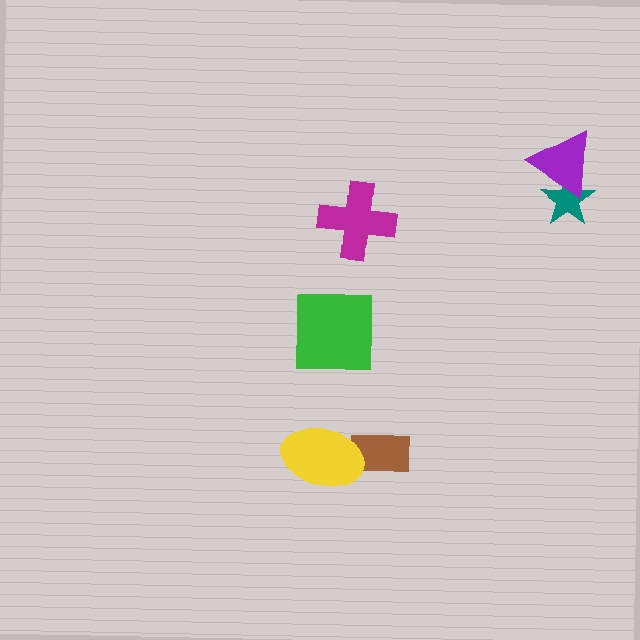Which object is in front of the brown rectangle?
The yellow ellipse is in front of the brown rectangle.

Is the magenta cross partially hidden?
No, no other shape covers it.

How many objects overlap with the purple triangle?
1 object overlaps with the purple triangle.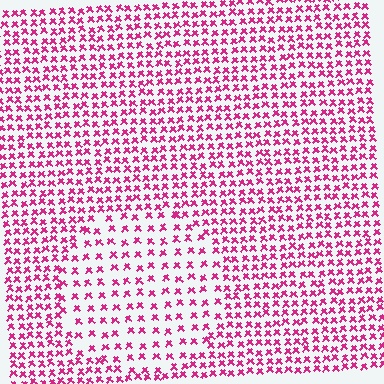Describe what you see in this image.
The image contains small magenta elements arranged at two different densities. A circle-shaped region is visible where the elements are less densely packed than the surrounding area.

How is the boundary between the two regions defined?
The boundary is defined by a change in element density (approximately 1.8x ratio). All elements are the same color, size, and shape.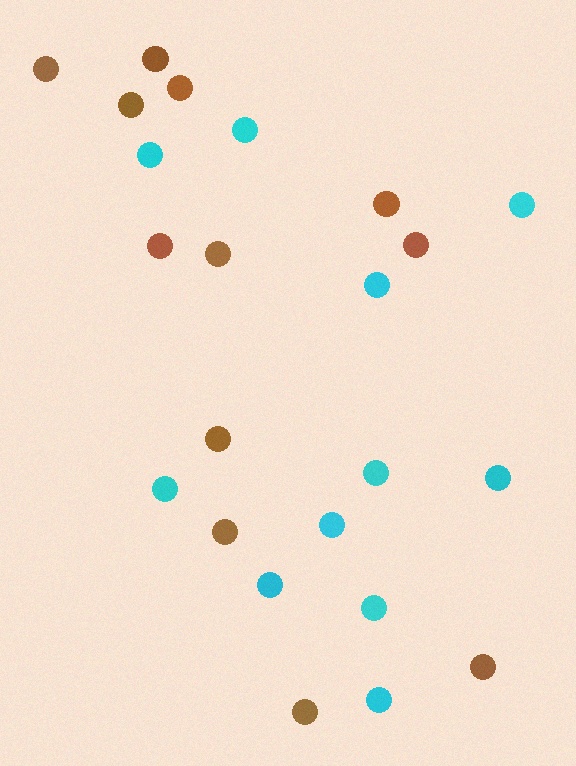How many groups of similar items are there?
There are 2 groups: one group of brown circles (12) and one group of cyan circles (11).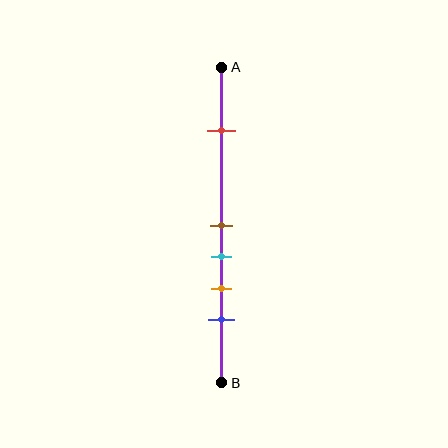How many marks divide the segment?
There are 5 marks dividing the segment.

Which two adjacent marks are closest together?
The brown and cyan marks are the closest adjacent pair.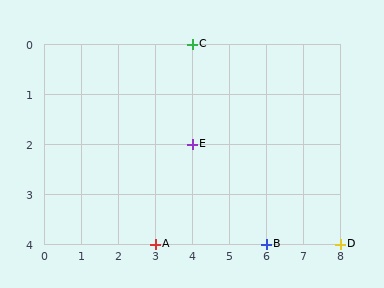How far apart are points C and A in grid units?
Points C and A are 1 column and 4 rows apart (about 4.1 grid units diagonally).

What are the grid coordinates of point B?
Point B is at grid coordinates (6, 4).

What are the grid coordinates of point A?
Point A is at grid coordinates (3, 4).